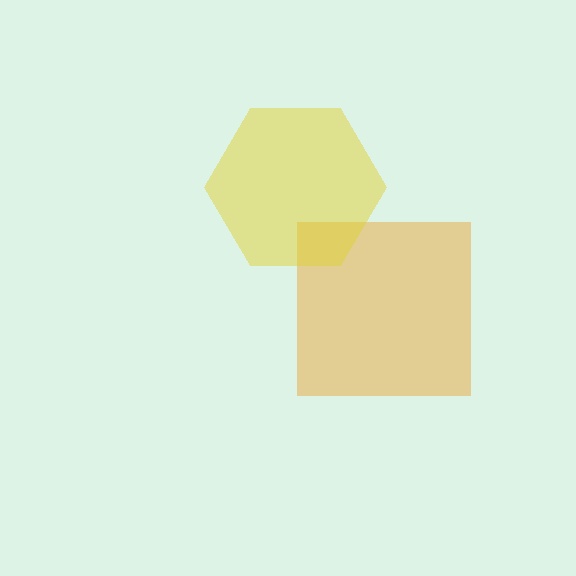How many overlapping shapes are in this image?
There are 2 overlapping shapes in the image.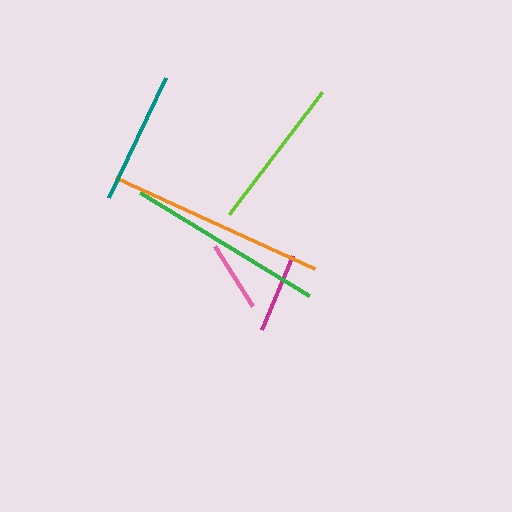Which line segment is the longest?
The orange line is the longest at approximately 219 pixels.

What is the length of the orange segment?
The orange segment is approximately 219 pixels long.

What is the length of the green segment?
The green segment is approximately 198 pixels long.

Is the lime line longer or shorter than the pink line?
The lime line is longer than the pink line.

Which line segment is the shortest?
The pink line is the shortest at approximately 72 pixels.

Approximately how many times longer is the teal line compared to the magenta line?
The teal line is approximately 1.7 times the length of the magenta line.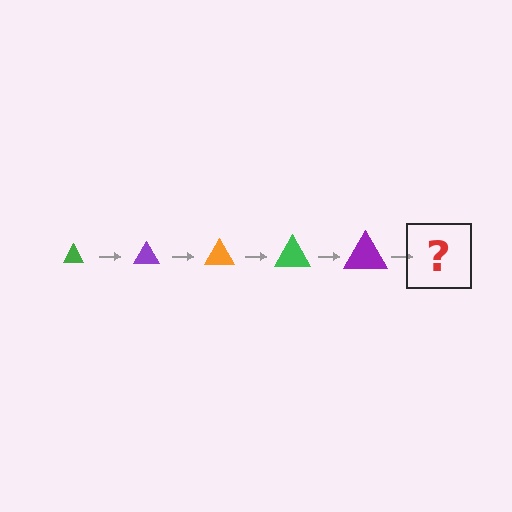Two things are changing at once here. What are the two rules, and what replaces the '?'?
The two rules are that the triangle grows larger each step and the color cycles through green, purple, and orange. The '?' should be an orange triangle, larger than the previous one.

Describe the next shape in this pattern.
It should be an orange triangle, larger than the previous one.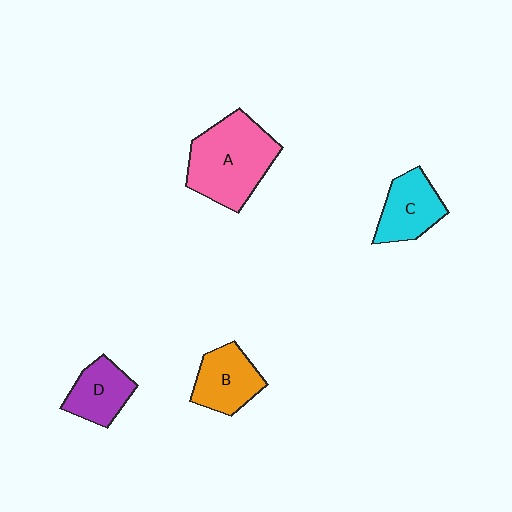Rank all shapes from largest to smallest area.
From largest to smallest: A (pink), B (orange), C (cyan), D (purple).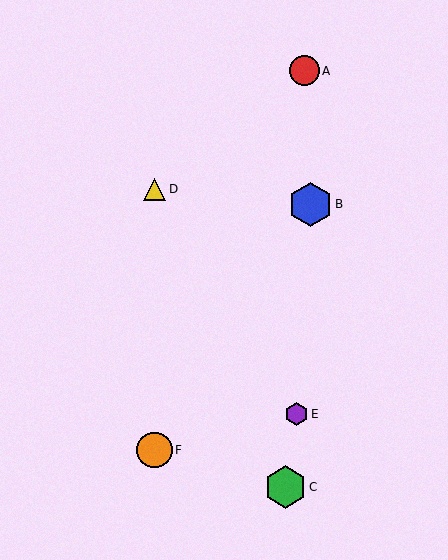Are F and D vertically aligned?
Yes, both are at x≈154.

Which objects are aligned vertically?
Objects D, F are aligned vertically.